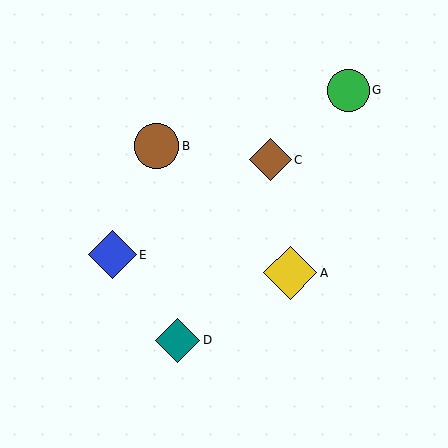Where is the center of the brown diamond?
The center of the brown diamond is at (271, 160).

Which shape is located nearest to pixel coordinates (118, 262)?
The blue diamond (labeled E) at (112, 255) is nearest to that location.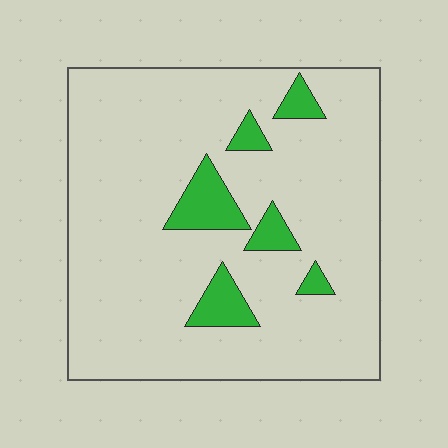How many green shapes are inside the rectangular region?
6.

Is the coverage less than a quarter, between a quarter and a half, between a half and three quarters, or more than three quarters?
Less than a quarter.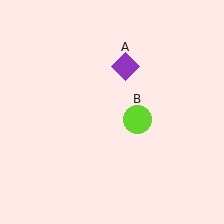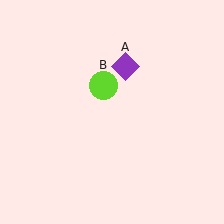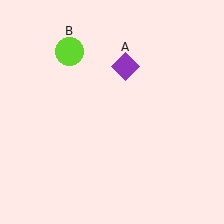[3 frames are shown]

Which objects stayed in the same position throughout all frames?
Purple diamond (object A) remained stationary.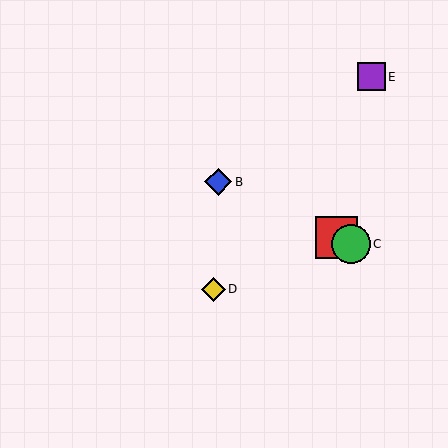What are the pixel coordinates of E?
Object E is at (371, 77).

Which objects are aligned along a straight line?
Objects A, B, C are aligned along a straight line.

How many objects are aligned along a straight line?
3 objects (A, B, C) are aligned along a straight line.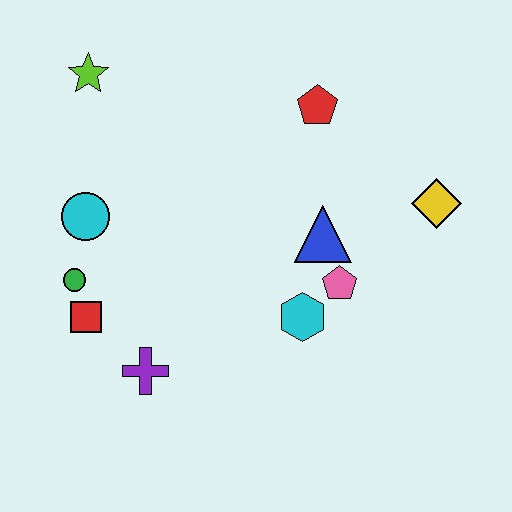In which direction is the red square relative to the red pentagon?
The red square is to the left of the red pentagon.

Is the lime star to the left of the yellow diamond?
Yes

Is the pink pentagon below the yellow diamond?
Yes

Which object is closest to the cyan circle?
The green circle is closest to the cyan circle.